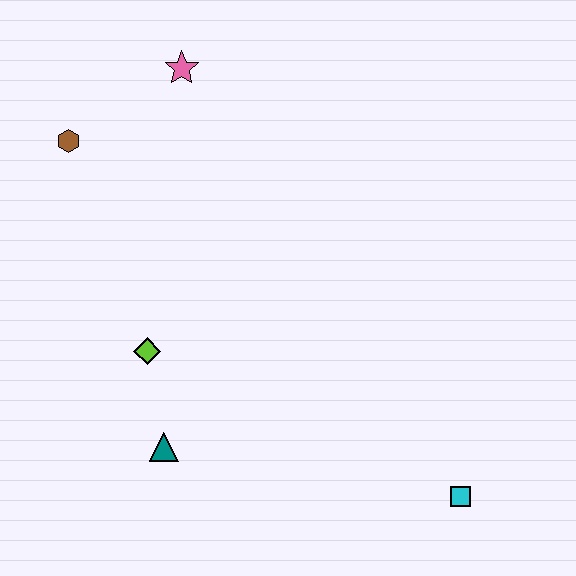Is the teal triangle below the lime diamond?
Yes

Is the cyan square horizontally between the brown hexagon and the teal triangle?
No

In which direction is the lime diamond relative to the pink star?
The lime diamond is below the pink star.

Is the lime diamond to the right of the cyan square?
No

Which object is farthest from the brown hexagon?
The cyan square is farthest from the brown hexagon.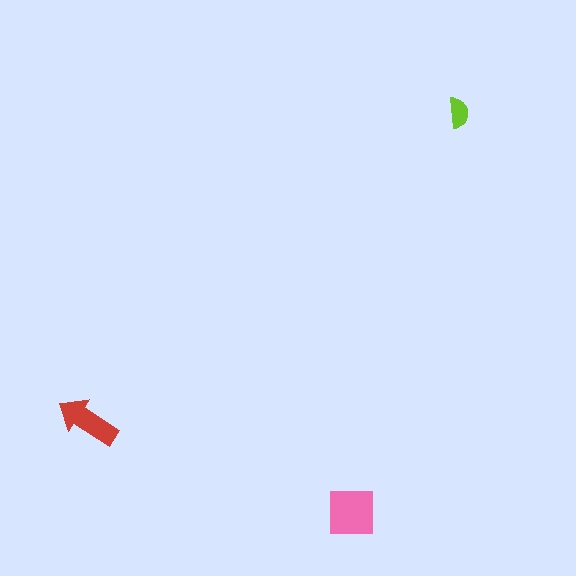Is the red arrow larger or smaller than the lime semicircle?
Larger.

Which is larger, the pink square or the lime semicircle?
The pink square.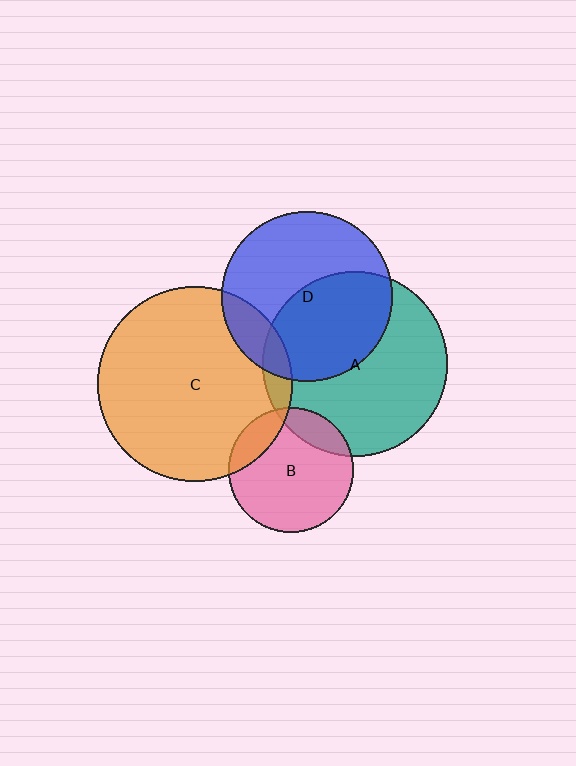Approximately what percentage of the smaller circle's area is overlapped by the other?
Approximately 5%.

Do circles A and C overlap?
Yes.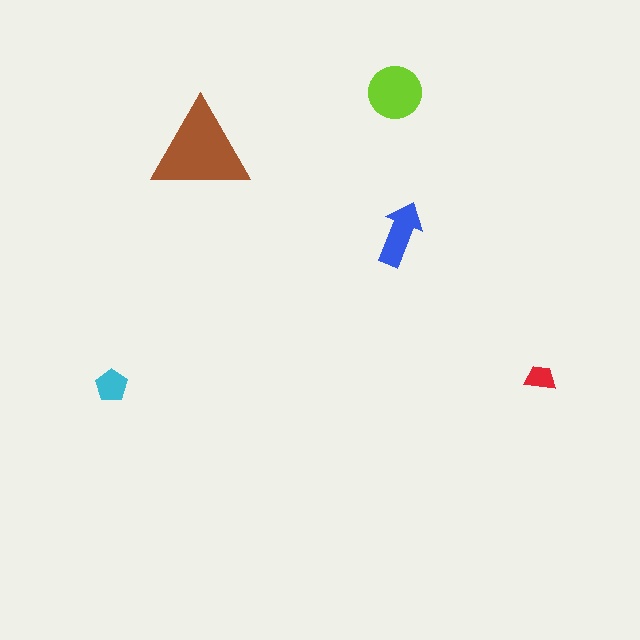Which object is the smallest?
The red trapezoid.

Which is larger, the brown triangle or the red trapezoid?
The brown triangle.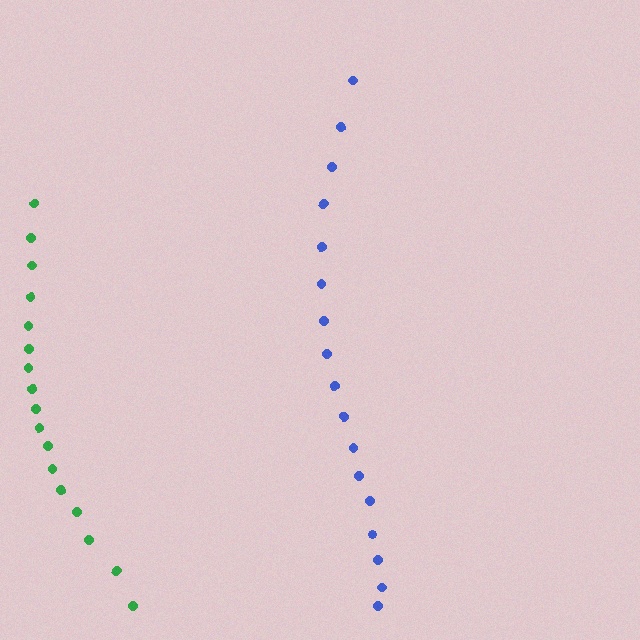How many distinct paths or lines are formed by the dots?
There are 2 distinct paths.